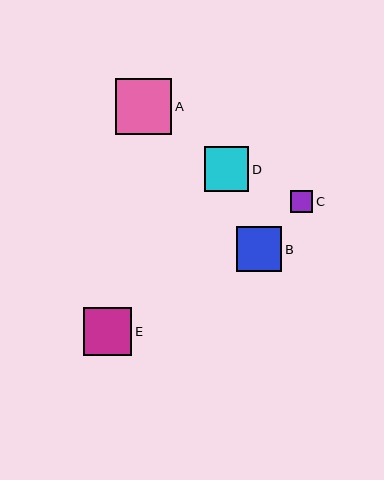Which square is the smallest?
Square C is the smallest with a size of approximately 22 pixels.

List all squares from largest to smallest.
From largest to smallest: A, E, B, D, C.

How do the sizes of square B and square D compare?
Square B and square D are approximately the same size.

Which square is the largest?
Square A is the largest with a size of approximately 56 pixels.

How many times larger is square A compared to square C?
Square A is approximately 2.6 times the size of square C.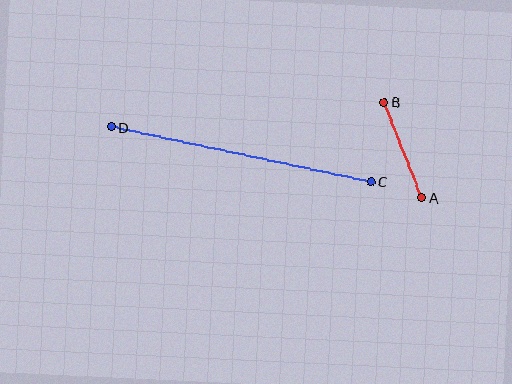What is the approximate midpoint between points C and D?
The midpoint is at approximately (241, 154) pixels.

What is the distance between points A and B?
The distance is approximately 102 pixels.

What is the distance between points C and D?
The distance is approximately 265 pixels.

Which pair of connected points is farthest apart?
Points C and D are farthest apart.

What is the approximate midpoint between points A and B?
The midpoint is at approximately (403, 150) pixels.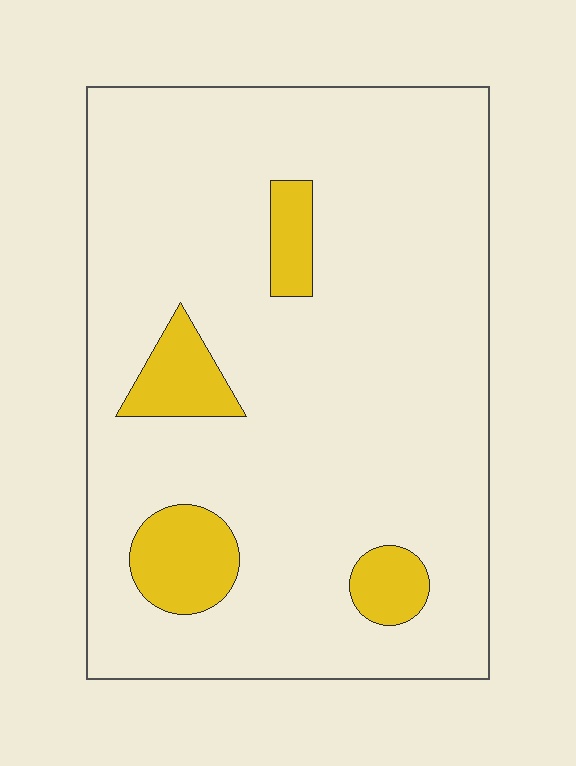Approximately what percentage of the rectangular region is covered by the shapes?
Approximately 10%.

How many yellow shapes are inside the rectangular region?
4.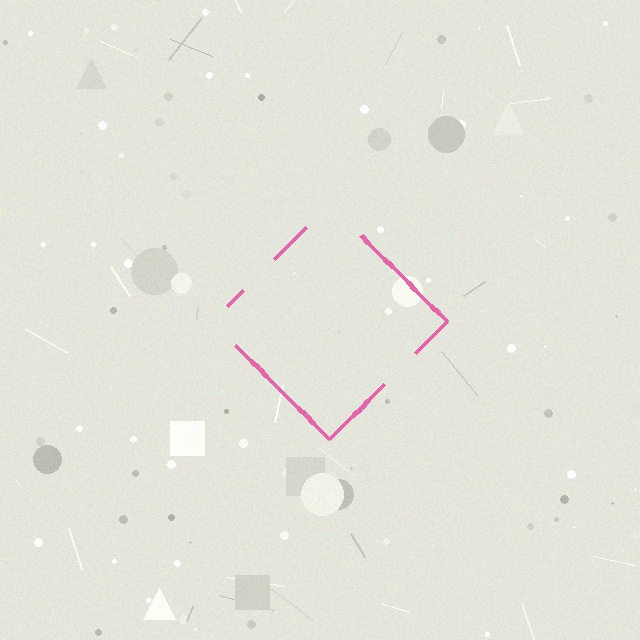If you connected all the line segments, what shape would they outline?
They would outline a diamond.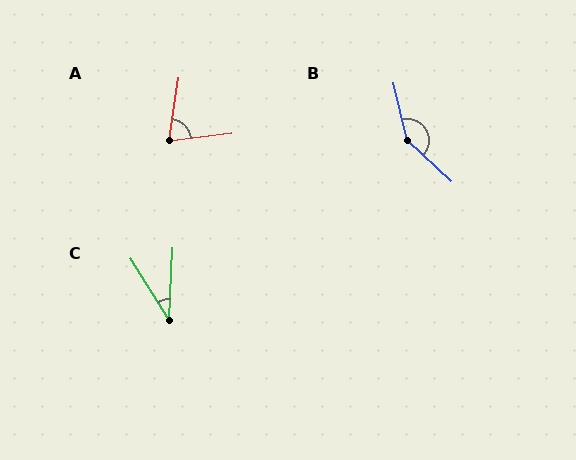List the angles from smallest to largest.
C (35°), A (74°), B (146°).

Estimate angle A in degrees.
Approximately 74 degrees.